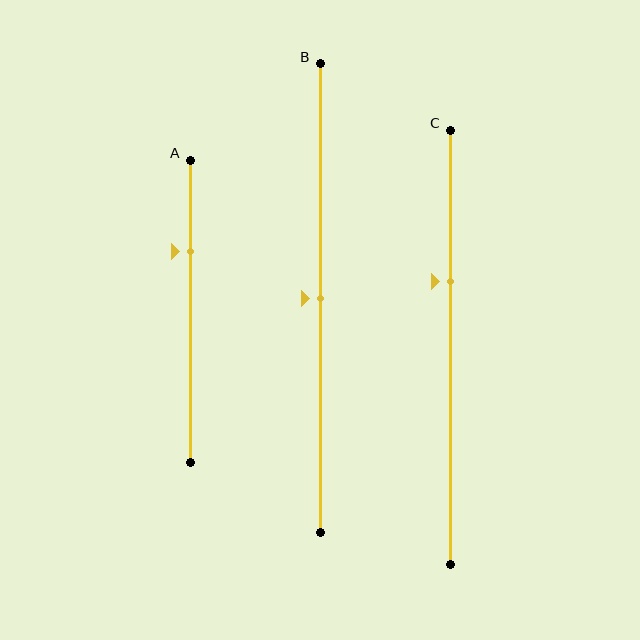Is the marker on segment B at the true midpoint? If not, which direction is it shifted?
Yes, the marker on segment B is at the true midpoint.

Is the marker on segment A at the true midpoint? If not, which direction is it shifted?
No, the marker on segment A is shifted upward by about 20% of the segment length.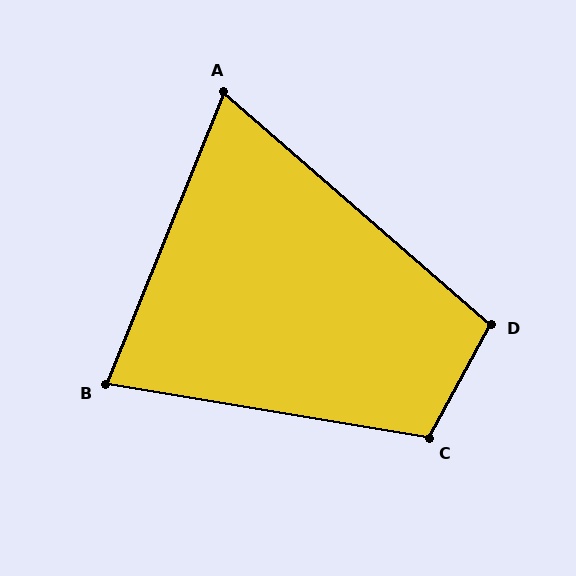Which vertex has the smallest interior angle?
A, at approximately 71 degrees.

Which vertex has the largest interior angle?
C, at approximately 109 degrees.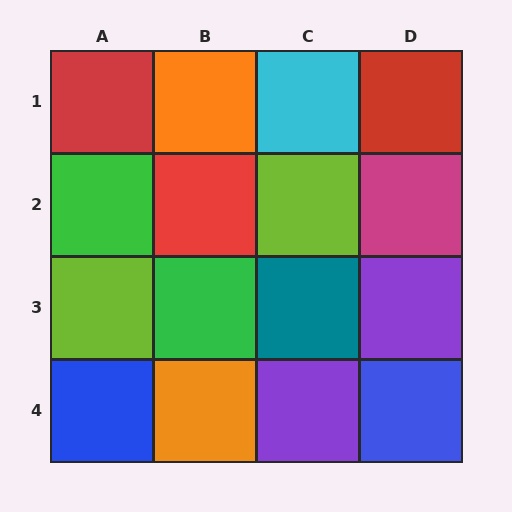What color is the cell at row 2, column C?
Lime.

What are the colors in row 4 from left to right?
Blue, orange, purple, blue.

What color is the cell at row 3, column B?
Green.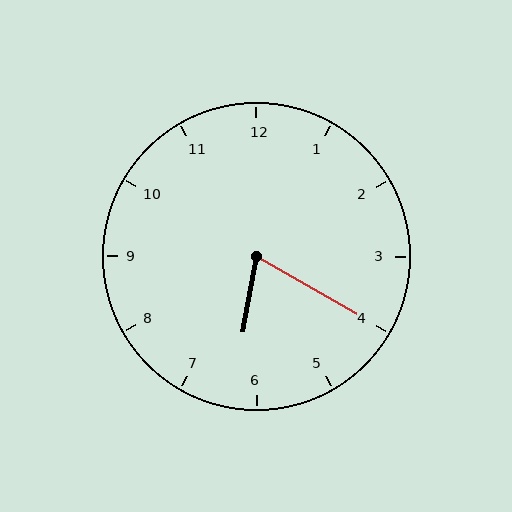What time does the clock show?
6:20.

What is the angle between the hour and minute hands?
Approximately 70 degrees.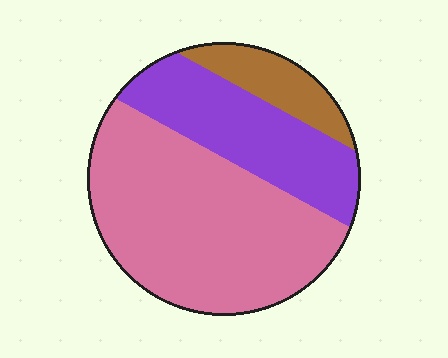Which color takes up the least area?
Brown, at roughly 10%.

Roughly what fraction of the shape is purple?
Purple covers about 30% of the shape.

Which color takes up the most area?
Pink, at roughly 60%.